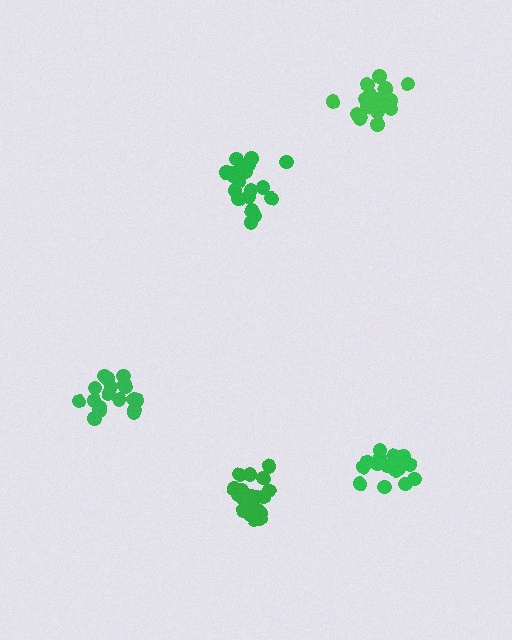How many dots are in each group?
Group 1: 18 dots, Group 2: 16 dots, Group 3: 20 dots, Group 4: 19 dots, Group 5: 21 dots (94 total).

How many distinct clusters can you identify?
There are 5 distinct clusters.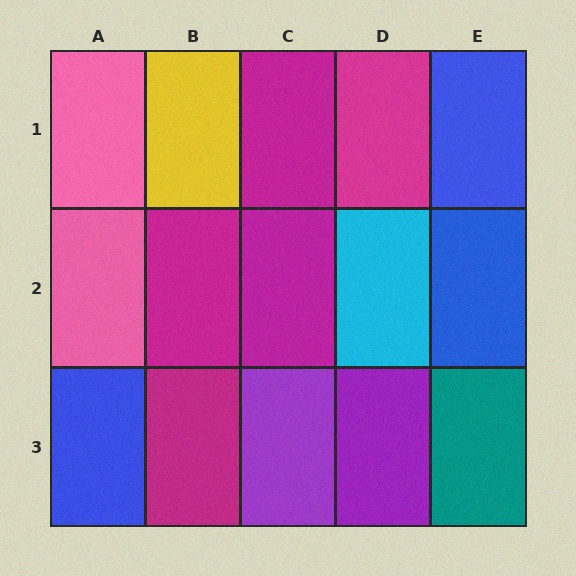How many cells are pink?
2 cells are pink.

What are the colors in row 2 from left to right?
Pink, magenta, magenta, cyan, blue.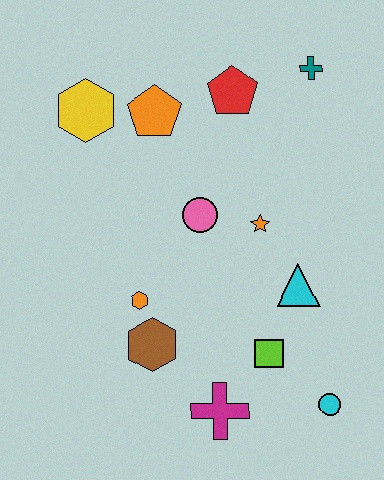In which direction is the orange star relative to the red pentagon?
The orange star is below the red pentagon.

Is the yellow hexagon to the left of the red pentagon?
Yes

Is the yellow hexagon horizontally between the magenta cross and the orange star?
No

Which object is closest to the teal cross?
The red pentagon is closest to the teal cross.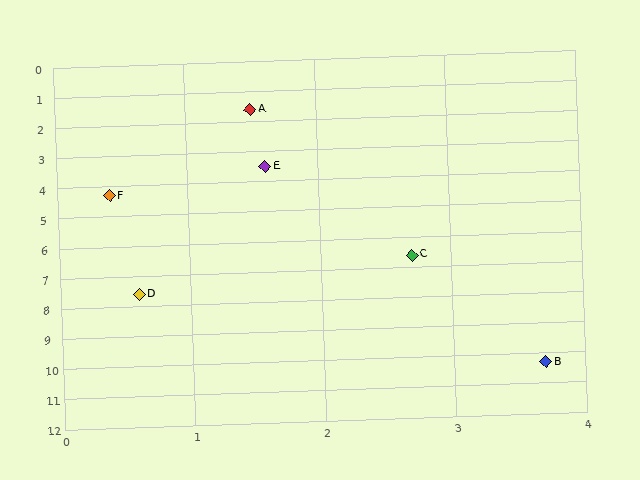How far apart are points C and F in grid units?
Points C and F are about 3.3 grid units apart.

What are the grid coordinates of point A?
Point A is at approximately (1.5, 1.6).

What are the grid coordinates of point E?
Point E is at approximately (1.6, 3.5).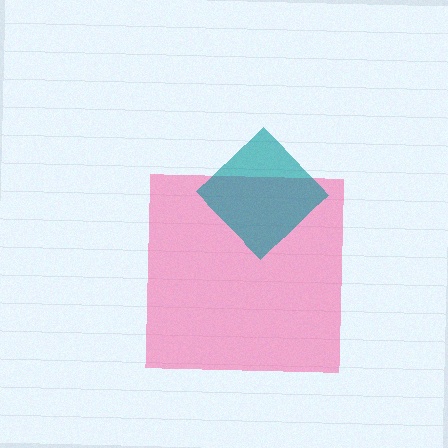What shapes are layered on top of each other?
The layered shapes are: a pink square, a teal diamond.